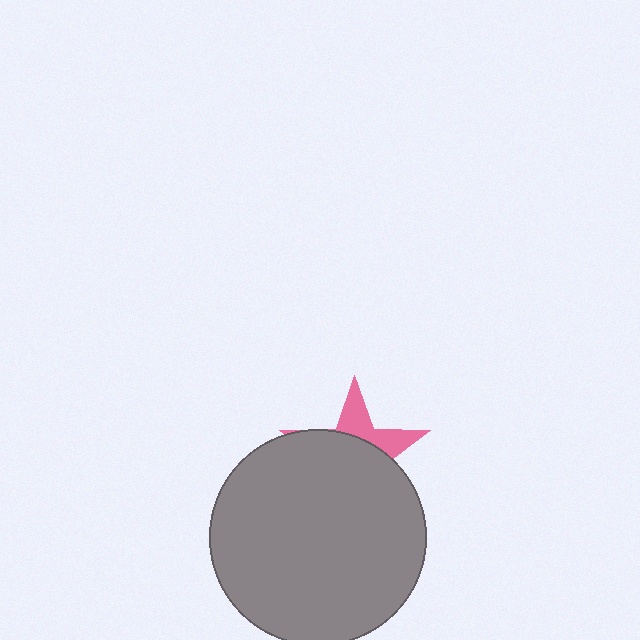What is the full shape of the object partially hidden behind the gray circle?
The partially hidden object is a pink star.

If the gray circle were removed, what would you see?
You would see the complete pink star.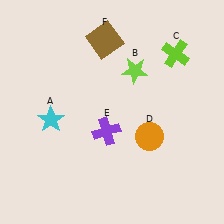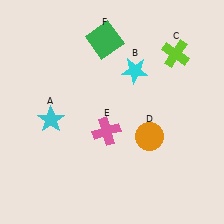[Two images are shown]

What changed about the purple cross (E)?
In Image 1, E is purple. In Image 2, it changed to pink.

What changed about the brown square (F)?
In Image 1, F is brown. In Image 2, it changed to green.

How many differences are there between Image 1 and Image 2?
There are 3 differences between the two images.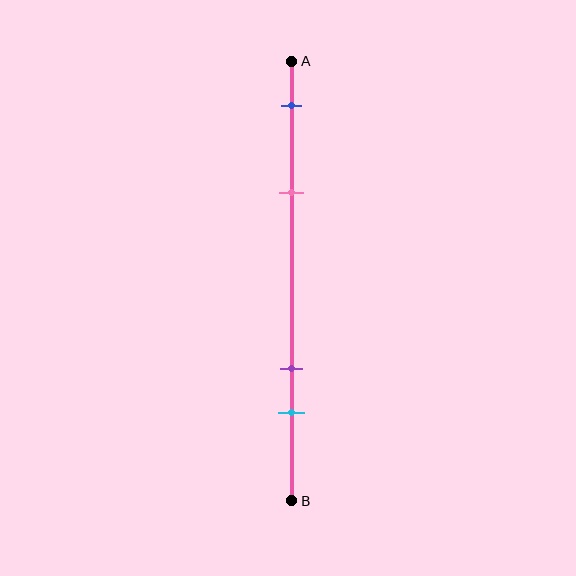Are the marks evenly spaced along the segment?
No, the marks are not evenly spaced.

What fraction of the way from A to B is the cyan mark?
The cyan mark is approximately 80% (0.8) of the way from A to B.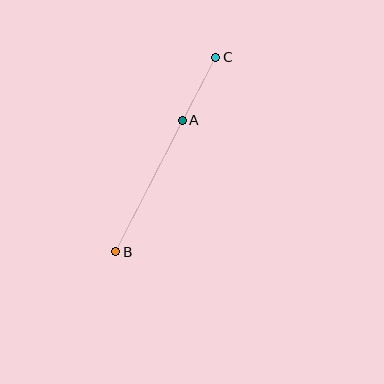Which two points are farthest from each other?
Points B and C are farthest from each other.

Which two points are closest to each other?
Points A and C are closest to each other.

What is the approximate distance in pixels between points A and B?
The distance between A and B is approximately 148 pixels.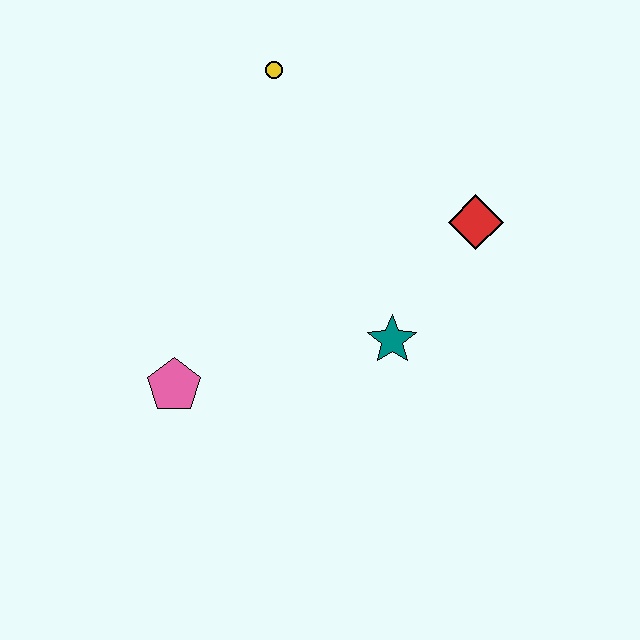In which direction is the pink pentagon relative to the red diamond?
The pink pentagon is to the left of the red diamond.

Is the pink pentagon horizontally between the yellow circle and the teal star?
No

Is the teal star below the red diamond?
Yes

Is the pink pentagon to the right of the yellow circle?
No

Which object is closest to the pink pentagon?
The teal star is closest to the pink pentagon.